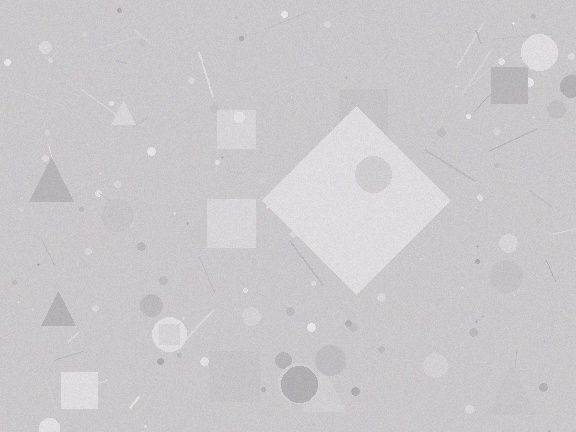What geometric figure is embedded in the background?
A diamond is embedded in the background.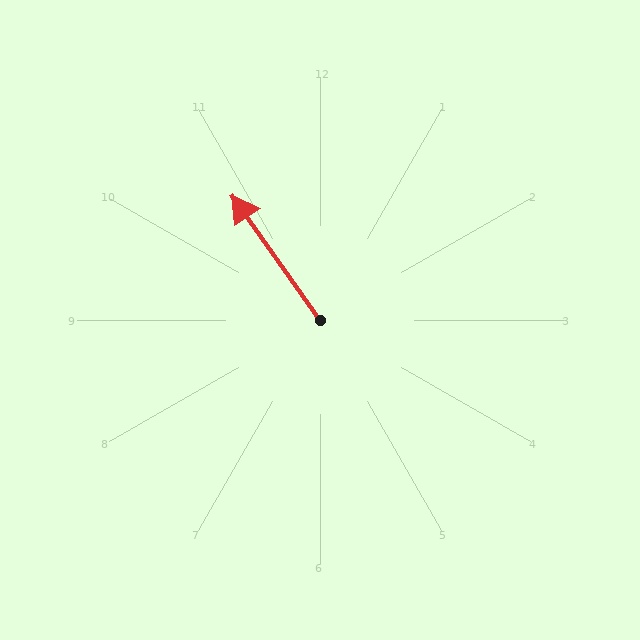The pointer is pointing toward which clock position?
Roughly 11 o'clock.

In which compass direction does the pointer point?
Northwest.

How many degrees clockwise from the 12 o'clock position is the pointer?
Approximately 325 degrees.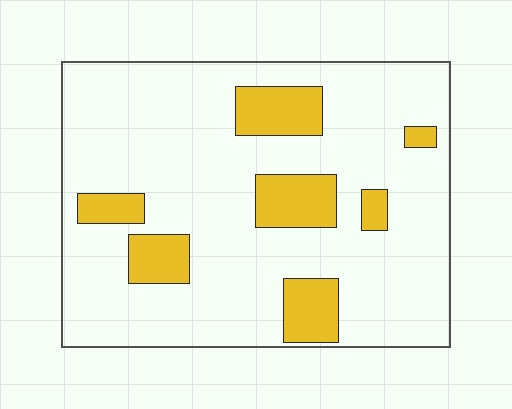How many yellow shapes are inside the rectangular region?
7.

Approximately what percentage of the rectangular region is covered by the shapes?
Approximately 15%.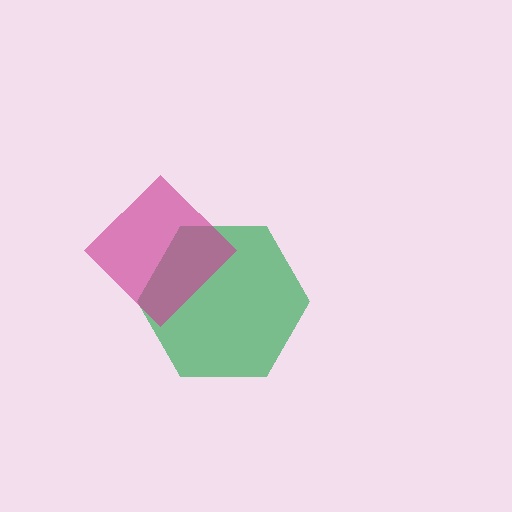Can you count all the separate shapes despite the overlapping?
Yes, there are 2 separate shapes.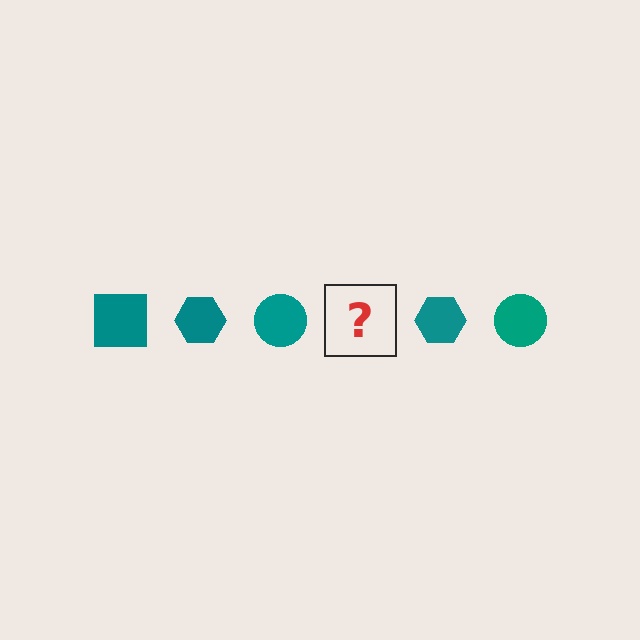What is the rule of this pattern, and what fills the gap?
The rule is that the pattern cycles through square, hexagon, circle shapes in teal. The gap should be filled with a teal square.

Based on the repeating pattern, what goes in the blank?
The blank should be a teal square.